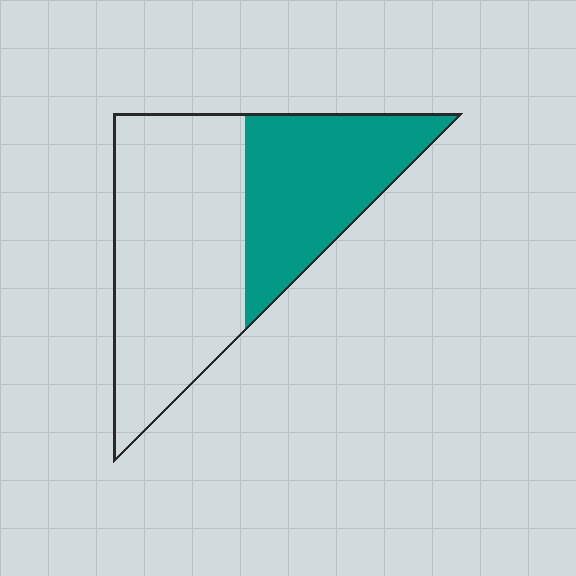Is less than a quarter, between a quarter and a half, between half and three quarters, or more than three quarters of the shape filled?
Between a quarter and a half.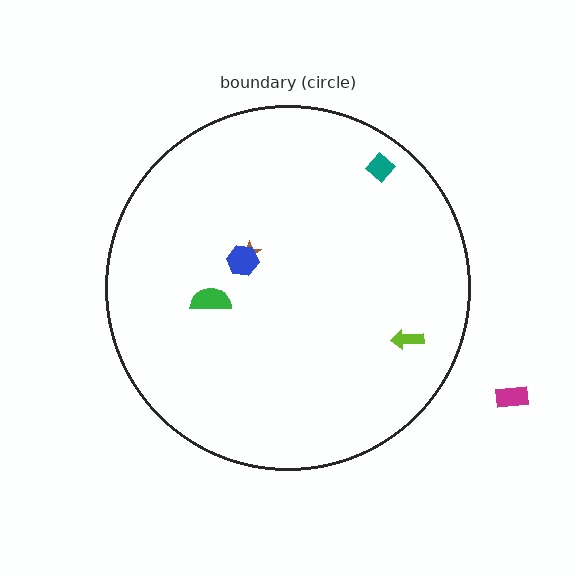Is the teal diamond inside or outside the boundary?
Inside.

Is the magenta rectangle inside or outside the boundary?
Outside.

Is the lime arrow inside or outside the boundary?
Inside.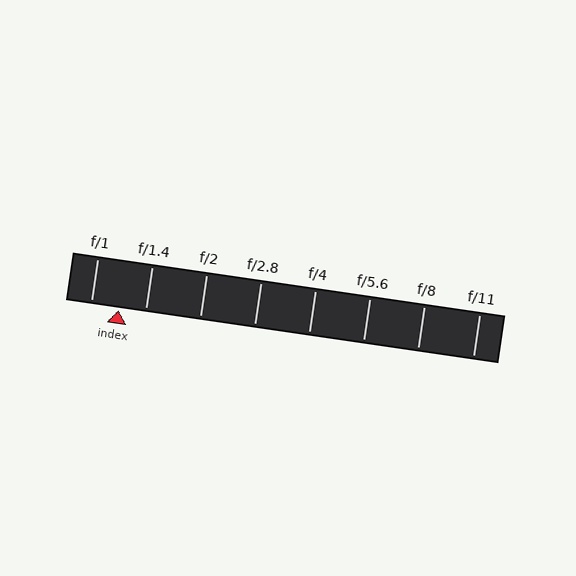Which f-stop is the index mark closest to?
The index mark is closest to f/1.4.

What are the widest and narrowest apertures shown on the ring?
The widest aperture shown is f/1 and the narrowest is f/11.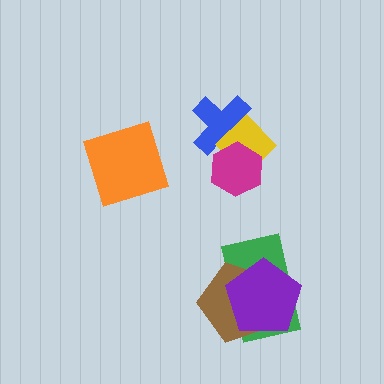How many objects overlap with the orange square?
0 objects overlap with the orange square.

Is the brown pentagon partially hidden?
Yes, it is partially covered by another shape.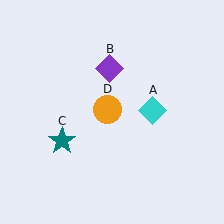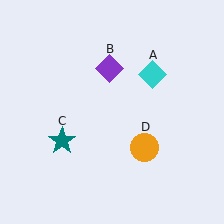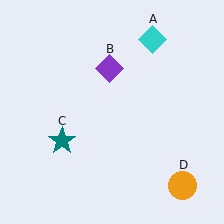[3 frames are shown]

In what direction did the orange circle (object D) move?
The orange circle (object D) moved down and to the right.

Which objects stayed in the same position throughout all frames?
Purple diamond (object B) and teal star (object C) remained stationary.